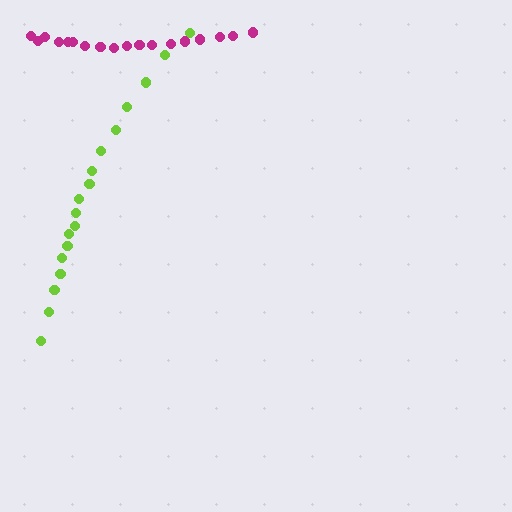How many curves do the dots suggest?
There are 2 distinct paths.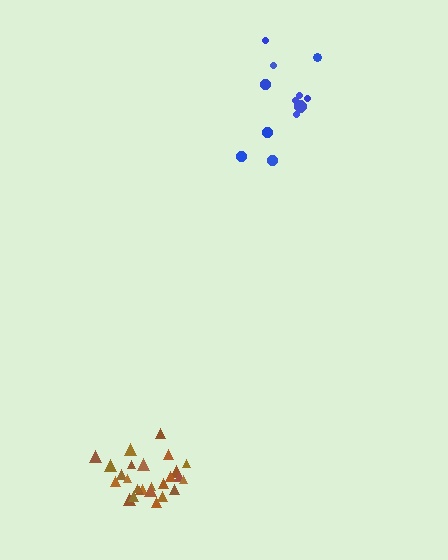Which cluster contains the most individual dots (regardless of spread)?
Brown (26).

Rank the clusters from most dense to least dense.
brown, blue.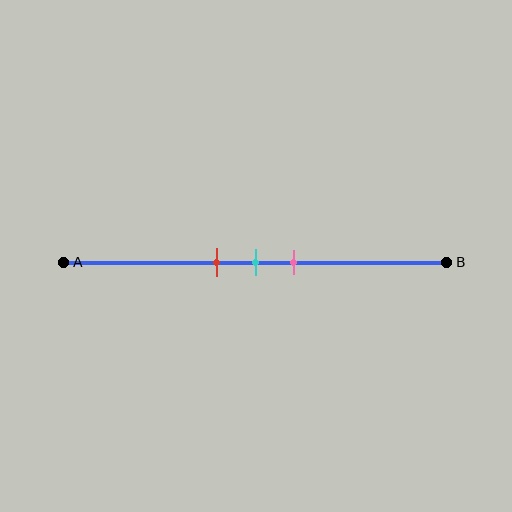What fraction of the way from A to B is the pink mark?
The pink mark is approximately 60% (0.6) of the way from A to B.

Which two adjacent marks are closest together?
The red and cyan marks are the closest adjacent pair.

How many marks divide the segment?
There are 3 marks dividing the segment.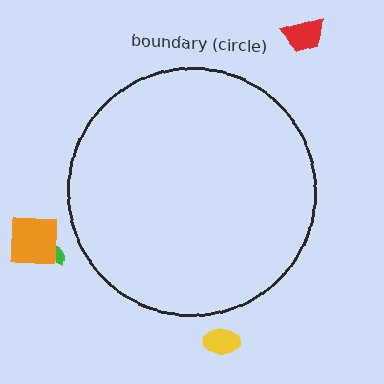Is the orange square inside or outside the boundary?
Outside.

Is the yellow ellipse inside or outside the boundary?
Outside.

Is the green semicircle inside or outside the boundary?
Outside.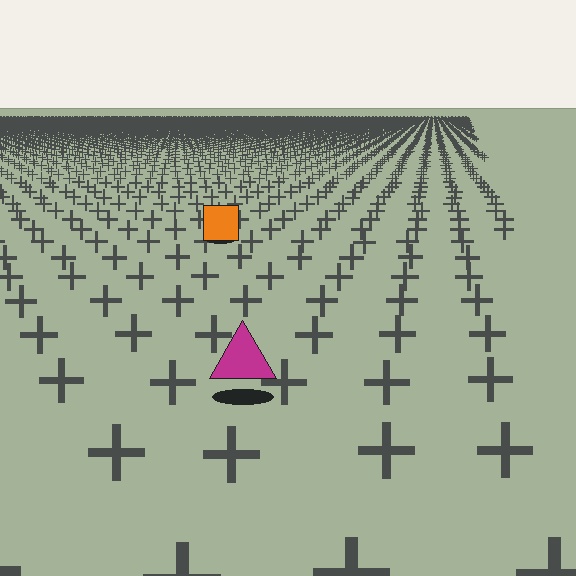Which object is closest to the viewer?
The magenta triangle is closest. The texture marks near it are larger and more spread out.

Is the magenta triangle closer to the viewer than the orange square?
Yes. The magenta triangle is closer — you can tell from the texture gradient: the ground texture is coarser near it.